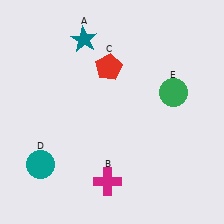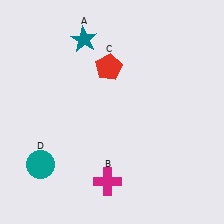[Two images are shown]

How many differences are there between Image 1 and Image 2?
There is 1 difference between the two images.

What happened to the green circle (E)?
The green circle (E) was removed in Image 2. It was in the top-right area of Image 1.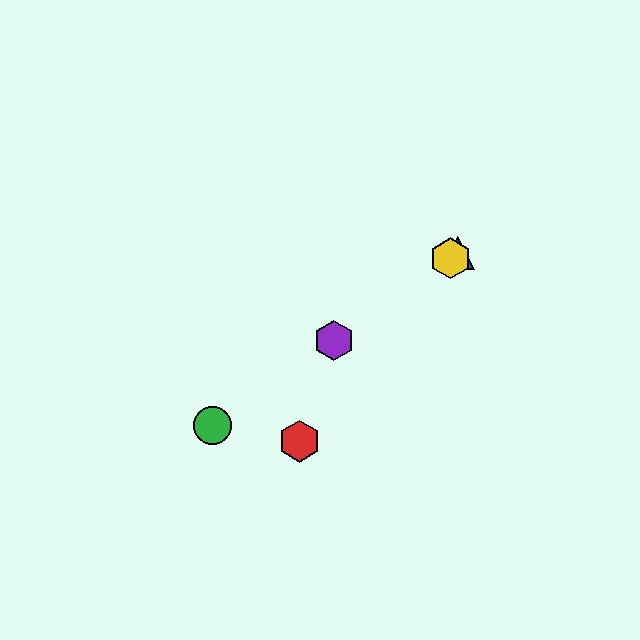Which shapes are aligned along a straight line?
The blue triangle, the green circle, the yellow hexagon, the purple hexagon are aligned along a straight line.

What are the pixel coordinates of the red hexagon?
The red hexagon is at (300, 441).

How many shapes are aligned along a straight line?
4 shapes (the blue triangle, the green circle, the yellow hexagon, the purple hexagon) are aligned along a straight line.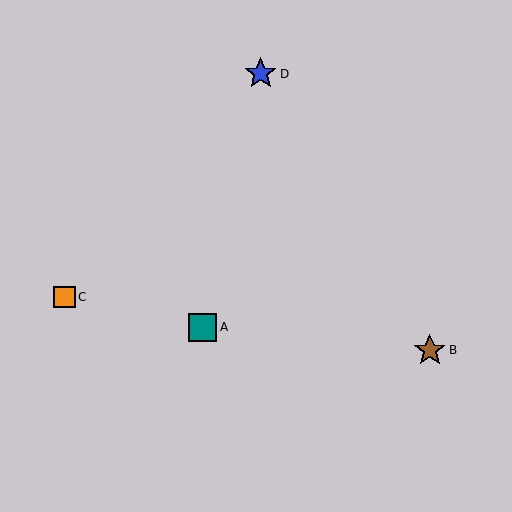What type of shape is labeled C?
Shape C is an orange square.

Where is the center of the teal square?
The center of the teal square is at (202, 327).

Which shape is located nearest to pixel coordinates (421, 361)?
The brown star (labeled B) at (430, 350) is nearest to that location.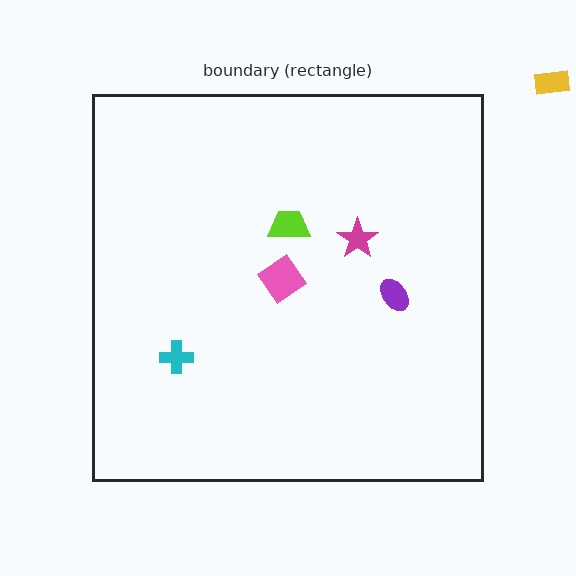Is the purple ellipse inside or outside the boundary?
Inside.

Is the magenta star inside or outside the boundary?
Inside.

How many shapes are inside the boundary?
5 inside, 1 outside.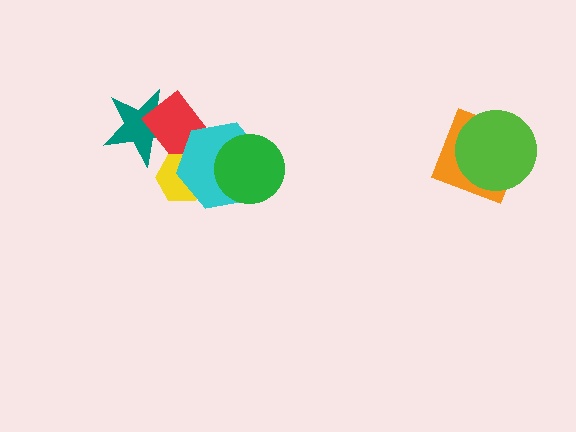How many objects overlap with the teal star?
1 object overlaps with the teal star.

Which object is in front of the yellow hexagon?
The cyan hexagon is in front of the yellow hexagon.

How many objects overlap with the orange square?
1 object overlaps with the orange square.